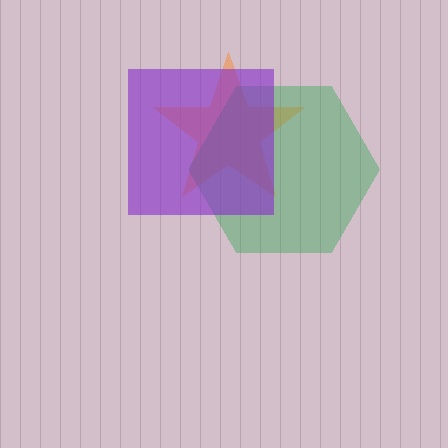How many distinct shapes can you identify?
There are 3 distinct shapes: an orange star, a green hexagon, a purple square.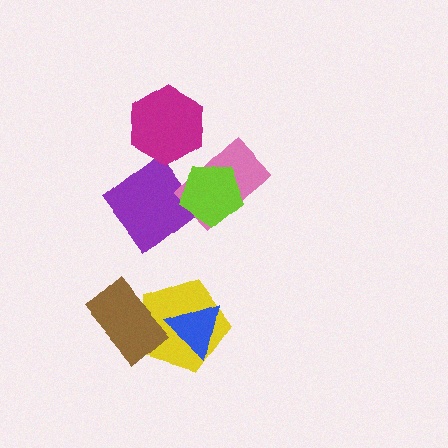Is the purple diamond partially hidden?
Yes, it is partially covered by another shape.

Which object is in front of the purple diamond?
The lime pentagon is in front of the purple diamond.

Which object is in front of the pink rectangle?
The lime pentagon is in front of the pink rectangle.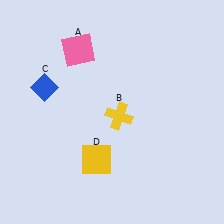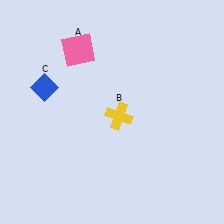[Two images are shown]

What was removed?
The yellow square (D) was removed in Image 2.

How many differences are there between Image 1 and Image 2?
There is 1 difference between the two images.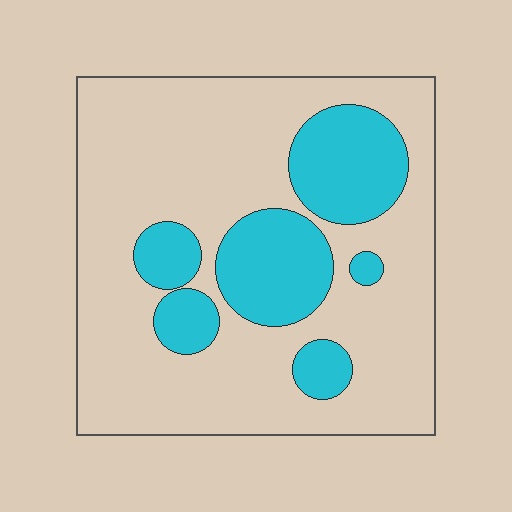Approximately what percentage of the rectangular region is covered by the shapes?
Approximately 25%.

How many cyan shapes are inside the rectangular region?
6.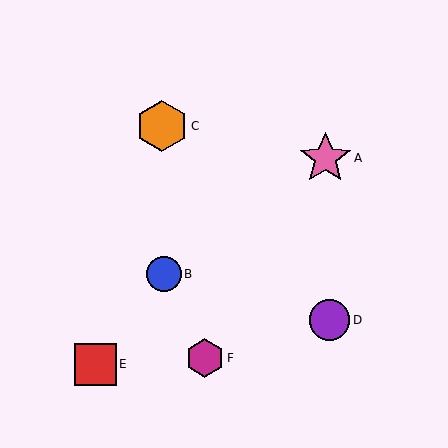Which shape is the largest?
The pink star (labeled A) is the largest.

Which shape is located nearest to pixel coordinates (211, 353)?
The magenta hexagon (labeled F) at (205, 358) is nearest to that location.